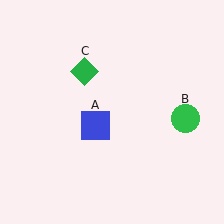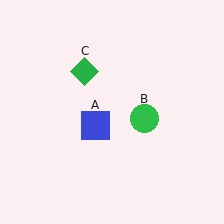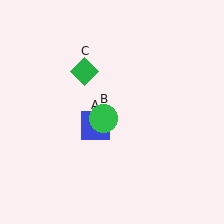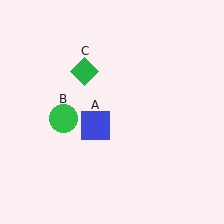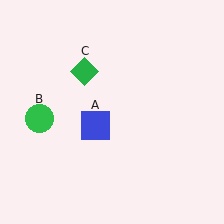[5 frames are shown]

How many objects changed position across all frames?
1 object changed position: green circle (object B).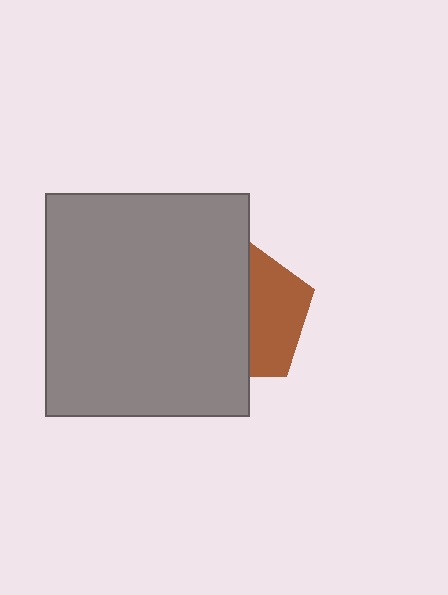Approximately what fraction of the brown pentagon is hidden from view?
Roughly 59% of the brown pentagon is hidden behind the gray rectangle.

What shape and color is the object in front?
The object in front is a gray rectangle.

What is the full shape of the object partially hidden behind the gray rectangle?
The partially hidden object is a brown pentagon.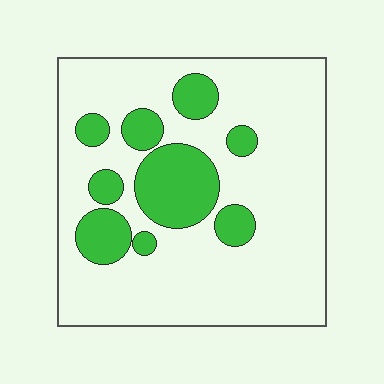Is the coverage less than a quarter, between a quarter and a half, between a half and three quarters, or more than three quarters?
Less than a quarter.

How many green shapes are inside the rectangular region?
9.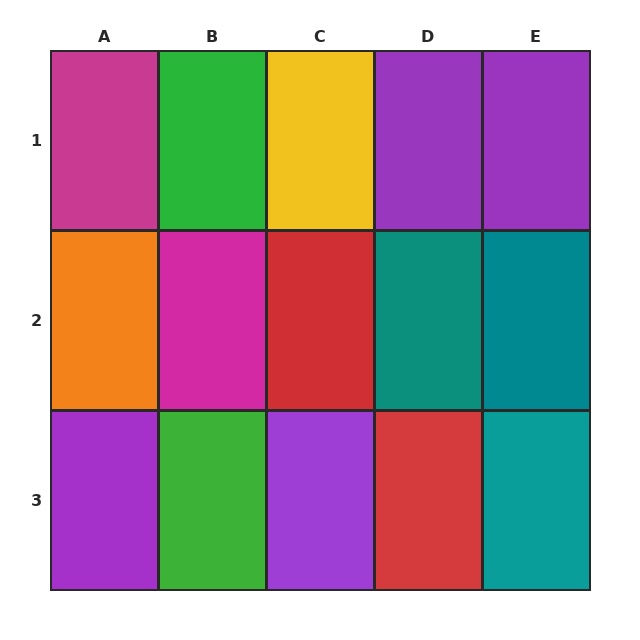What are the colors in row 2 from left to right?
Orange, magenta, red, teal, teal.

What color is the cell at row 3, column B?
Green.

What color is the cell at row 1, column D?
Purple.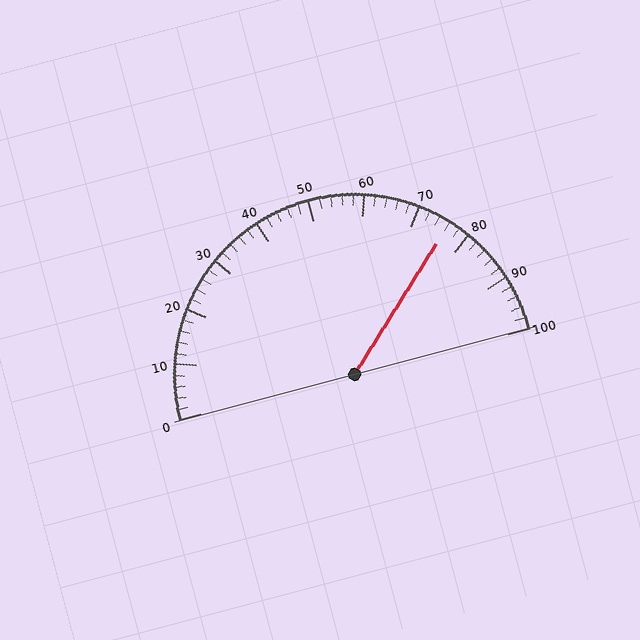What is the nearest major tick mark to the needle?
The nearest major tick mark is 80.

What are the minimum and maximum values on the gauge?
The gauge ranges from 0 to 100.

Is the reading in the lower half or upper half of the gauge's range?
The reading is in the upper half of the range (0 to 100).